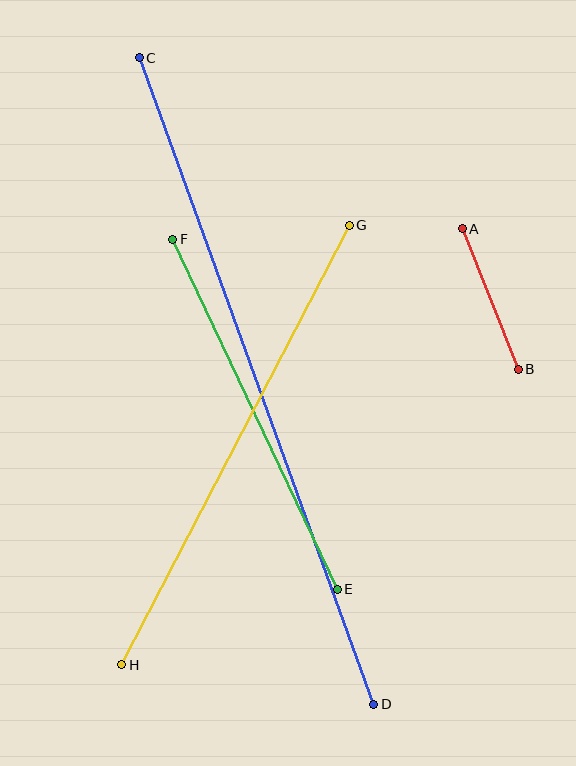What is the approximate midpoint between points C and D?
The midpoint is at approximately (256, 381) pixels.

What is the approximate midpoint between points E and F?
The midpoint is at approximately (255, 414) pixels.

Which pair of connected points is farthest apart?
Points C and D are farthest apart.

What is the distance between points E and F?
The distance is approximately 387 pixels.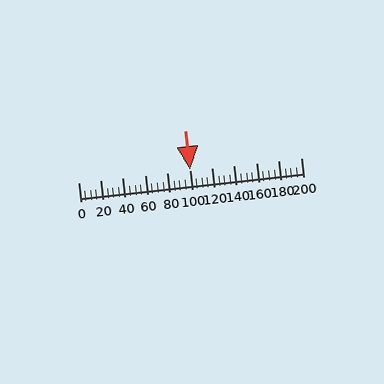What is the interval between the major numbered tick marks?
The major tick marks are spaced 20 units apart.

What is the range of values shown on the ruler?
The ruler shows values from 0 to 200.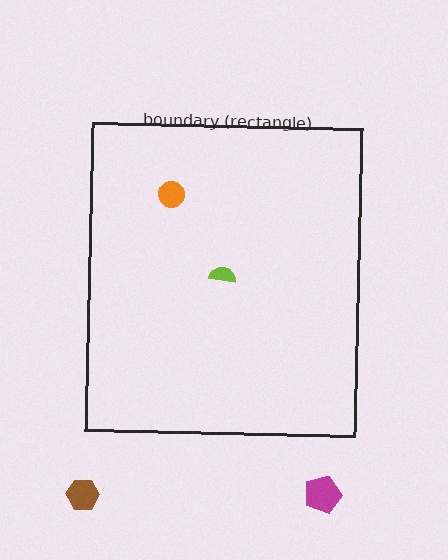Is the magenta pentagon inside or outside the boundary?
Outside.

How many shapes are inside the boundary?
2 inside, 2 outside.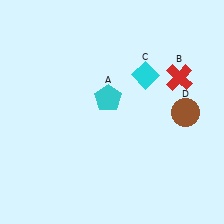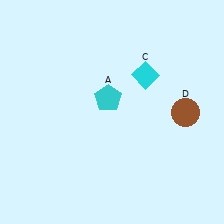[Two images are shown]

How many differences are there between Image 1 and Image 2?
There is 1 difference between the two images.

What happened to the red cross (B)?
The red cross (B) was removed in Image 2. It was in the top-right area of Image 1.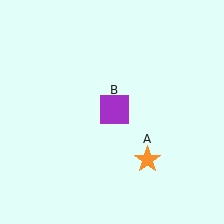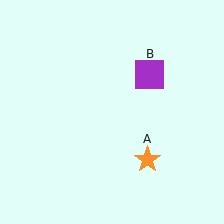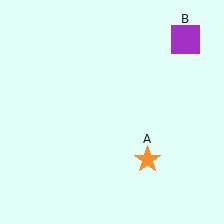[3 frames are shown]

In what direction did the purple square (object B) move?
The purple square (object B) moved up and to the right.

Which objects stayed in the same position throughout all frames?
Orange star (object A) remained stationary.